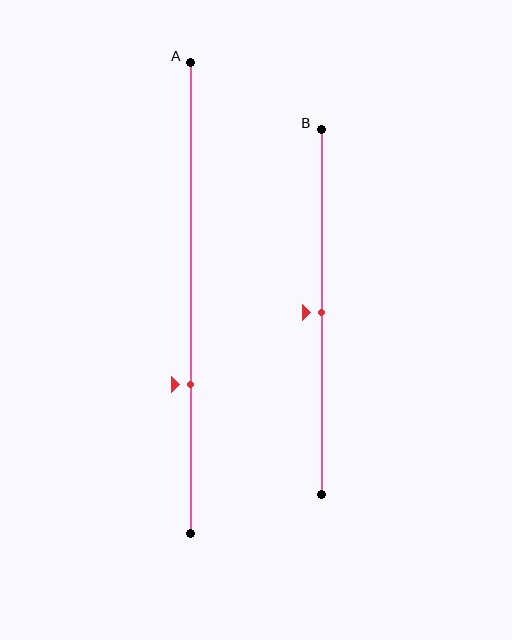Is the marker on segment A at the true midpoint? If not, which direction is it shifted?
No, the marker on segment A is shifted downward by about 18% of the segment length.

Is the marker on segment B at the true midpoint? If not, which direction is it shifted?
Yes, the marker on segment B is at the true midpoint.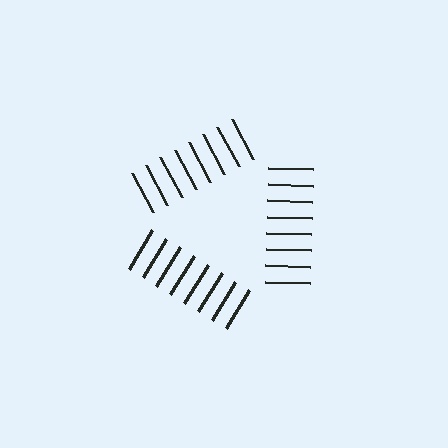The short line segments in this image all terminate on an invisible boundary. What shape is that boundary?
An illusory triangle — the line segments terminate on its edges but no continuous stroke is drawn.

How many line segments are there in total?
24 — 8 along each of the 3 edges.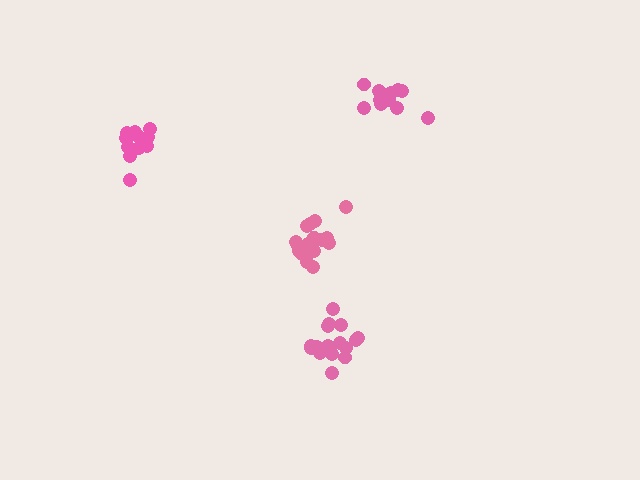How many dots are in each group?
Group 1: 17 dots, Group 2: 14 dots, Group 3: 17 dots, Group 4: 13 dots (61 total).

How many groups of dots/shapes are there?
There are 4 groups.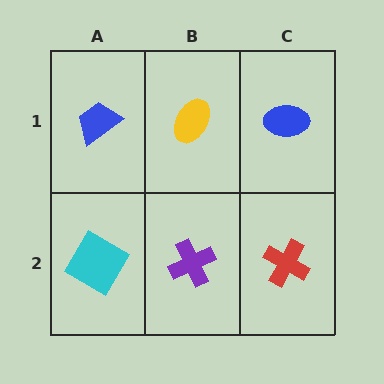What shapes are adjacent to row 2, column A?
A blue trapezoid (row 1, column A), a purple cross (row 2, column B).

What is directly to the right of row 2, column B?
A red cross.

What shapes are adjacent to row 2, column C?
A blue ellipse (row 1, column C), a purple cross (row 2, column B).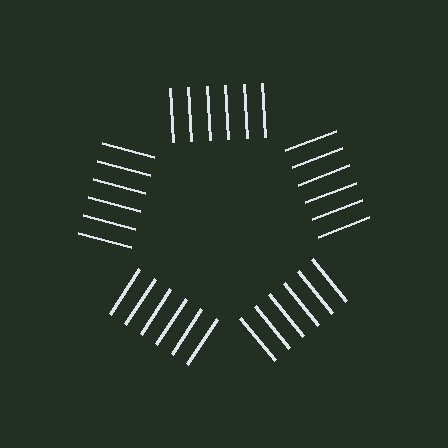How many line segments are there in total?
30 — 6 along each of the 5 edges.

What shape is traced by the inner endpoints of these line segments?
An illusory pentagon — the line segments terminate on its edges but no continuous stroke is drawn.